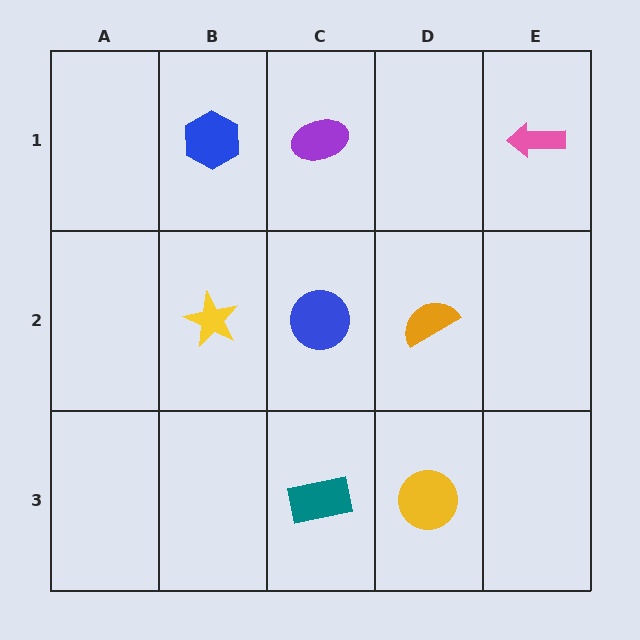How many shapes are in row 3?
2 shapes.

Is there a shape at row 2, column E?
No, that cell is empty.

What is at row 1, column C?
A purple ellipse.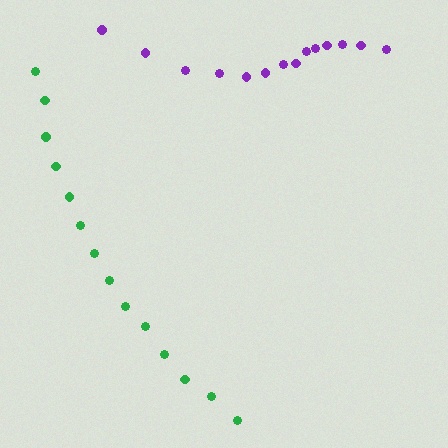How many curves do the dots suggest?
There are 2 distinct paths.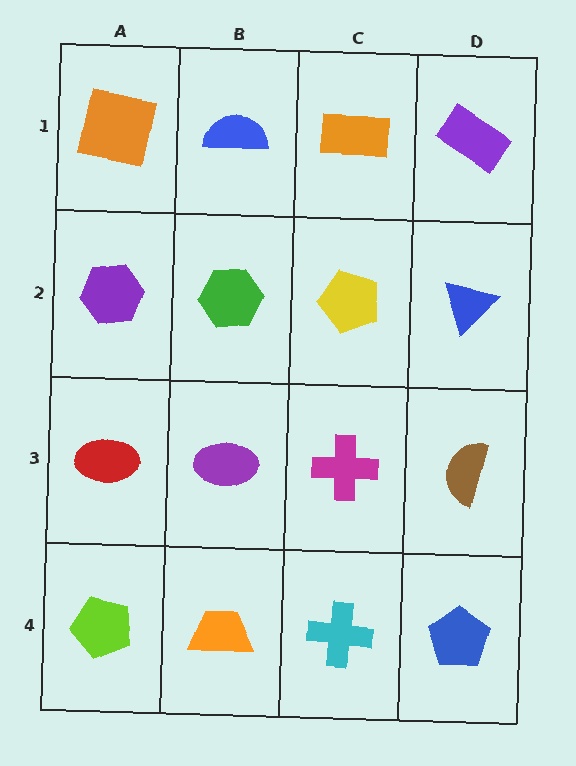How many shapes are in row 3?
4 shapes.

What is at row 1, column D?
A purple rectangle.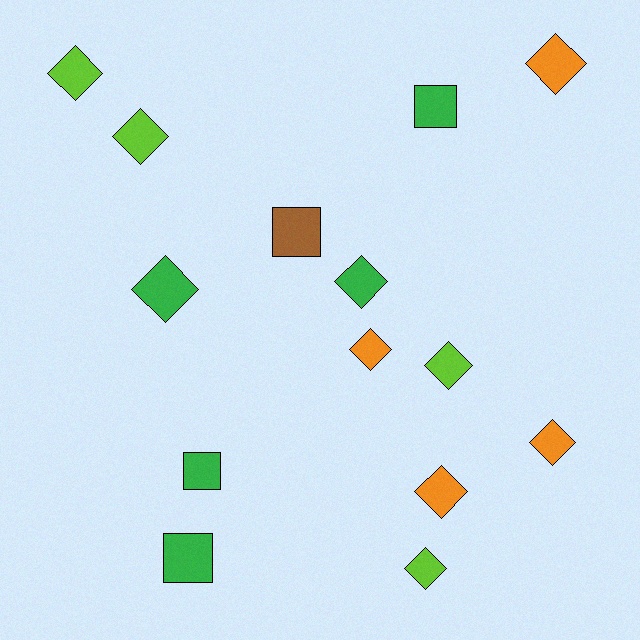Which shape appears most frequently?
Diamond, with 10 objects.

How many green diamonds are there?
There are 2 green diamonds.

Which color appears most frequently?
Green, with 5 objects.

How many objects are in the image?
There are 14 objects.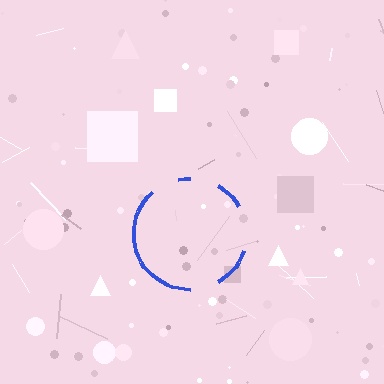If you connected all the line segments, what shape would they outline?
They would outline a circle.